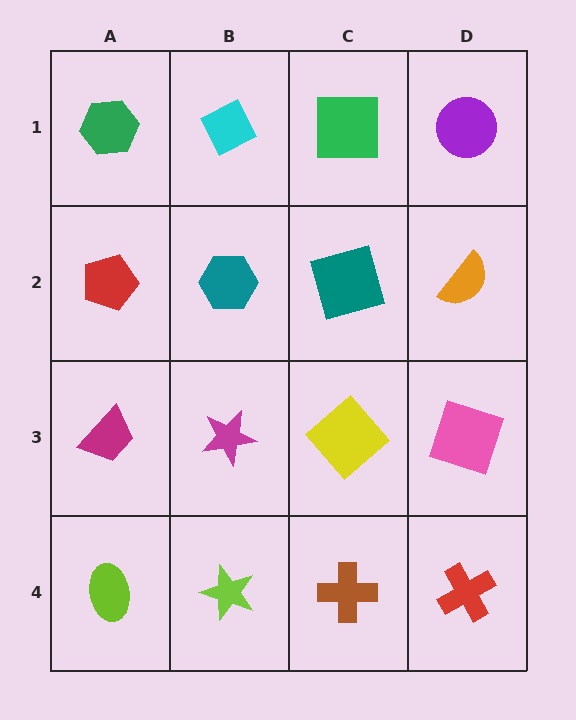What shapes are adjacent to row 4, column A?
A magenta trapezoid (row 3, column A), a lime star (row 4, column B).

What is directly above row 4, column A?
A magenta trapezoid.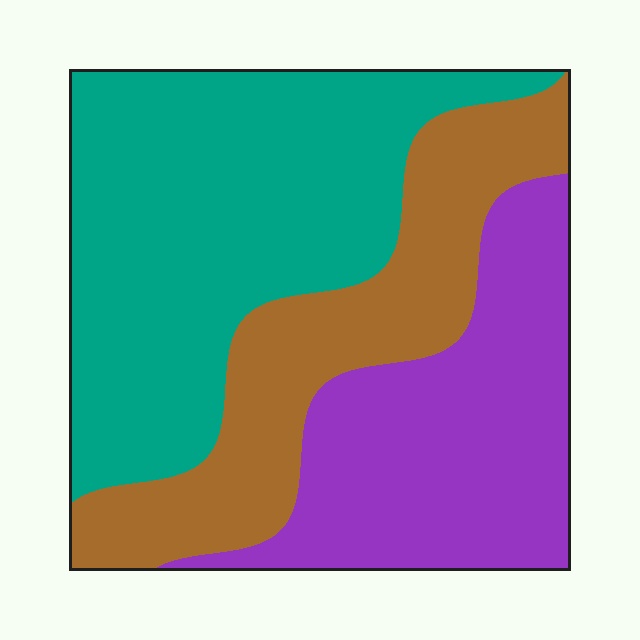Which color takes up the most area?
Teal, at roughly 45%.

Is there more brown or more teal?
Teal.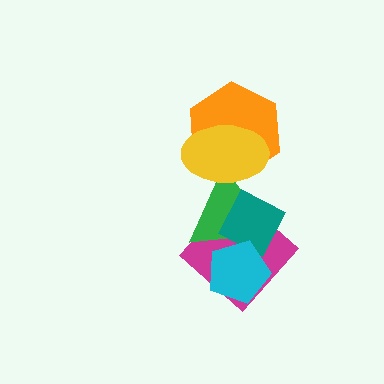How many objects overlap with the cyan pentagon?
3 objects overlap with the cyan pentagon.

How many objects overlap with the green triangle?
5 objects overlap with the green triangle.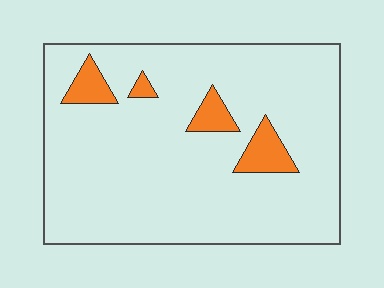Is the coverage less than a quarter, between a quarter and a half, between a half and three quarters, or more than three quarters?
Less than a quarter.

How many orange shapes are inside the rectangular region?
4.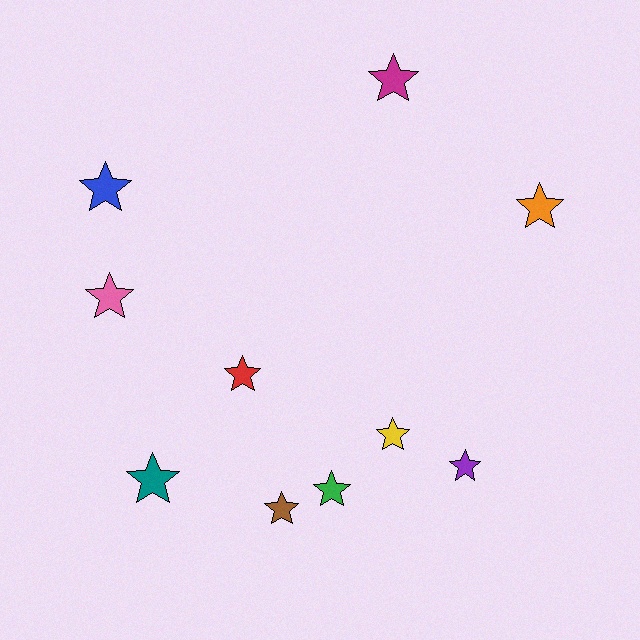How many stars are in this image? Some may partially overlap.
There are 10 stars.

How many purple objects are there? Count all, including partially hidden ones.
There is 1 purple object.